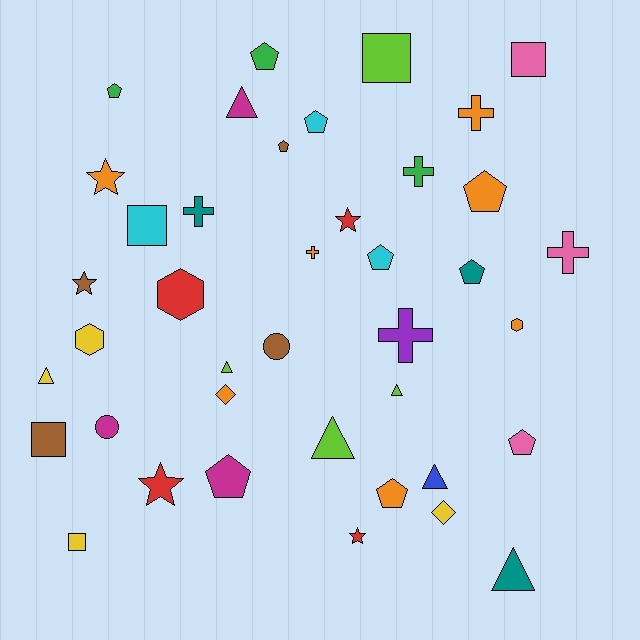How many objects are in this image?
There are 40 objects.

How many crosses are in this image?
There are 6 crosses.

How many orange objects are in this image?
There are 7 orange objects.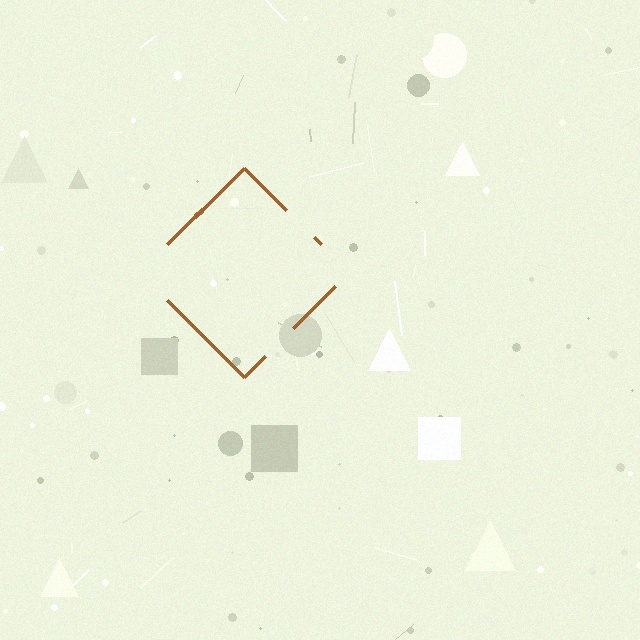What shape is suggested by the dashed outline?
The dashed outline suggests a diamond.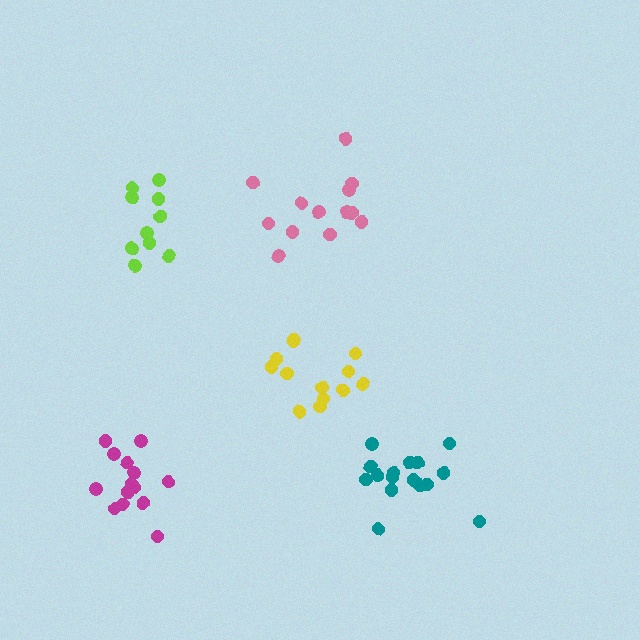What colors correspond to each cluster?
The clusters are colored: magenta, teal, yellow, lime, pink.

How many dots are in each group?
Group 1: 14 dots, Group 2: 16 dots, Group 3: 13 dots, Group 4: 10 dots, Group 5: 13 dots (66 total).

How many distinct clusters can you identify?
There are 5 distinct clusters.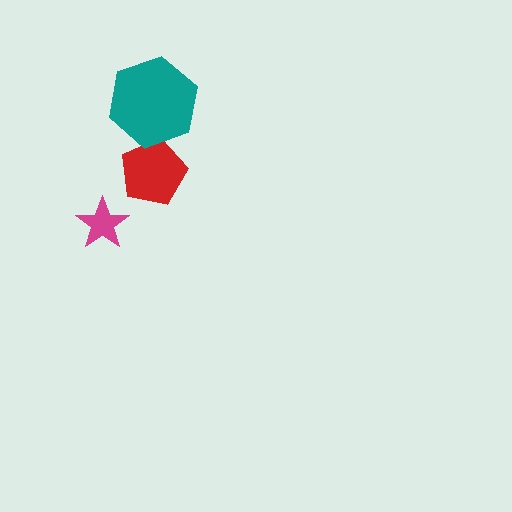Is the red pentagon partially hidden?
Yes, it is partially covered by another shape.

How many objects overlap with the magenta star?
0 objects overlap with the magenta star.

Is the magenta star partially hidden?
No, no other shape covers it.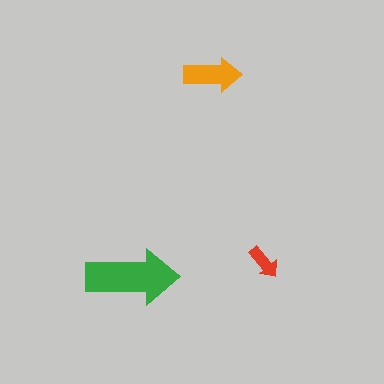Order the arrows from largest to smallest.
the green one, the orange one, the red one.